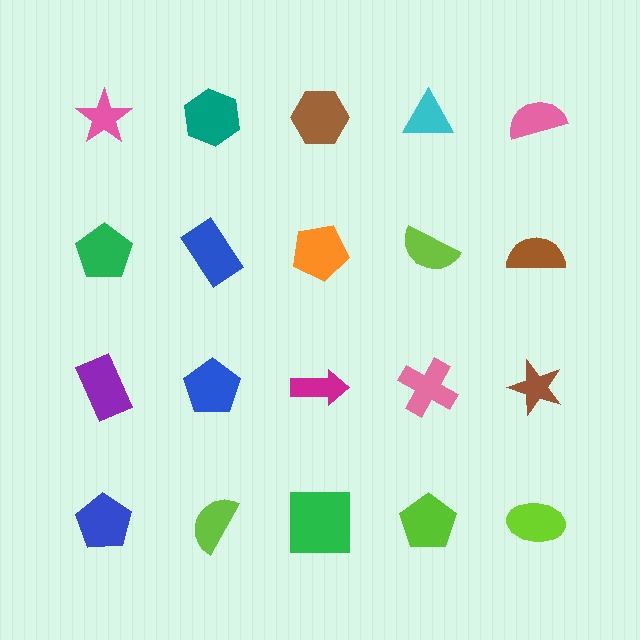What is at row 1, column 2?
A teal hexagon.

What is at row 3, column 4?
A pink cross.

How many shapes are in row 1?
5 shapes.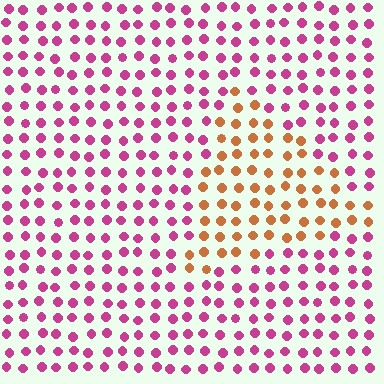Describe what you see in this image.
The image is filled with small magenta elements in a uniform arrangement. A triangle-shaped region is visible where the elements are tinted to a slightly different hue, forming a subtle color boundary.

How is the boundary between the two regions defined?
The boundary is defined purely by a slight shift in hue (about 59 degrees). Spacing, size, and orientation are identical on both sides.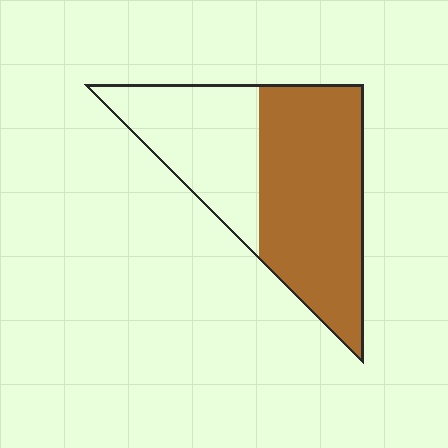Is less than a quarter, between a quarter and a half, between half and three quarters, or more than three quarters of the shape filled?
Between half and three quarters.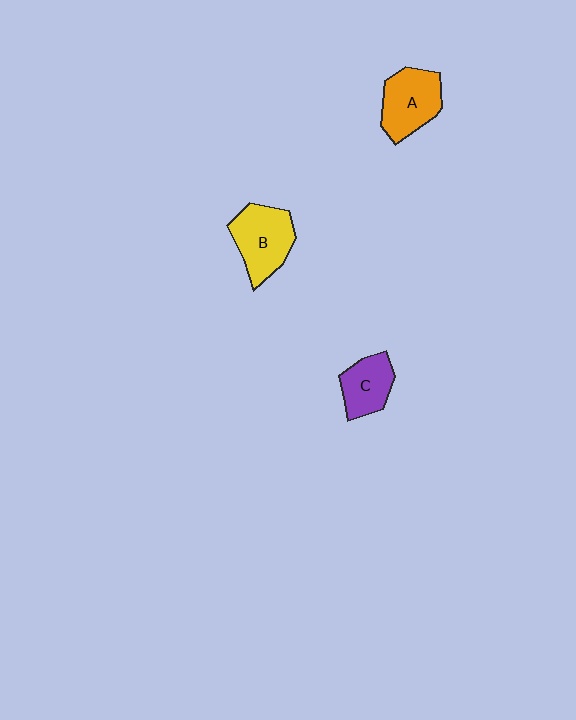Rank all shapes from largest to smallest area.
From largest to smallest: B (yellow), A (orange), C (purple).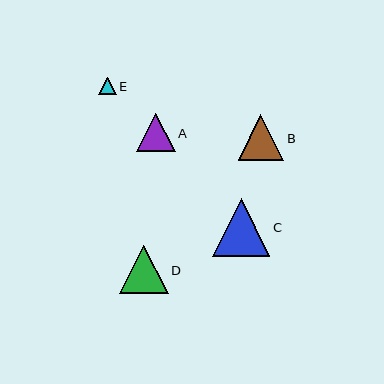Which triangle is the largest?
Triangle C is the largest with a size of approximately 57 pixels.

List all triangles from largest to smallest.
From largest to smallest: C, D, B, A, E.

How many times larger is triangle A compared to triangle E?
Triangle A is approximately 2.2 times the size of triangle E.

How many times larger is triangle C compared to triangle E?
Triangle C is approximately 3.3 times the size of triangle E.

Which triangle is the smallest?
Triangle E is the smallest with a size of approximately 17 pixels.